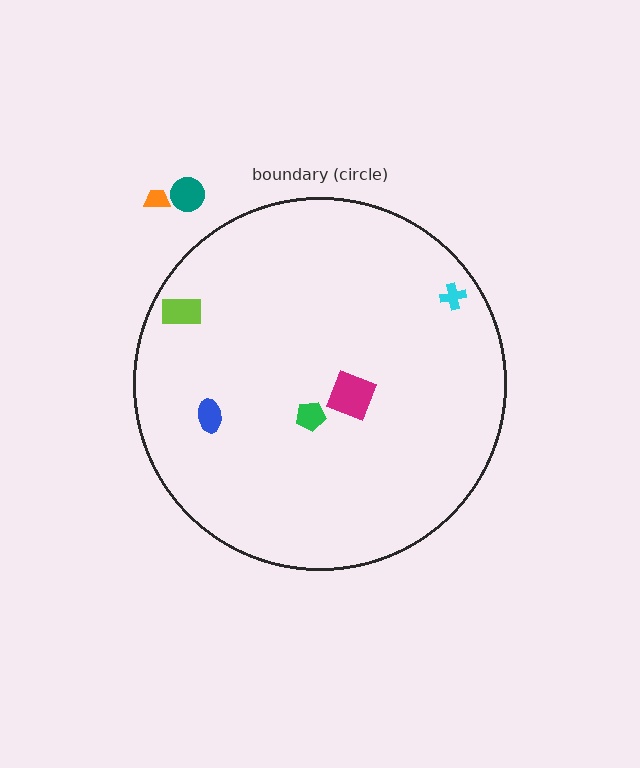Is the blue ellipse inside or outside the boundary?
Inside.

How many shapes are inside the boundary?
5 inside, 2 outside.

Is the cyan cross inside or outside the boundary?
Inside.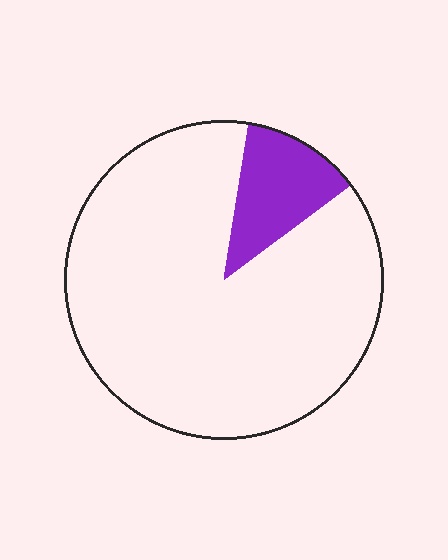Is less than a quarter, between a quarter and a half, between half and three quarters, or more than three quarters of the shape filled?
Less than a quarter.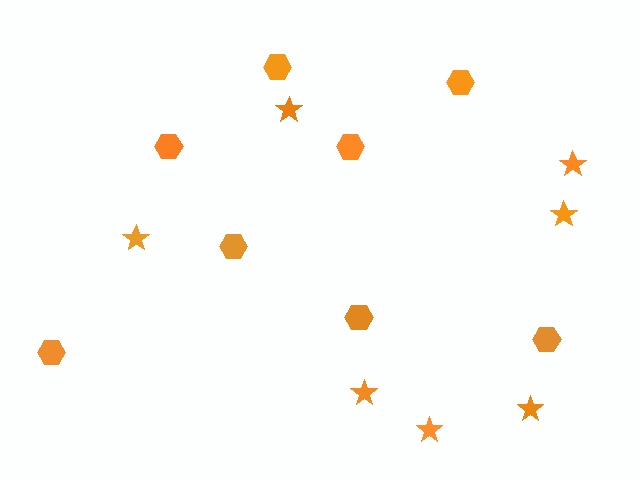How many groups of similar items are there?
There are 2 groups: one group of hexagons (8) and one group of stars (7).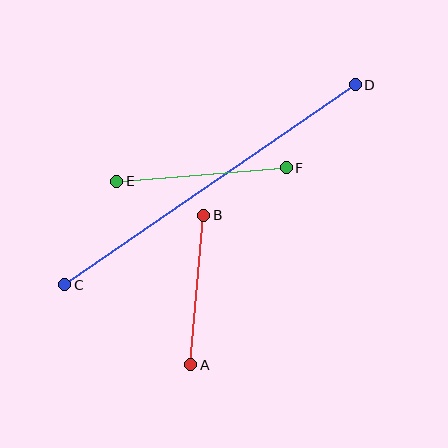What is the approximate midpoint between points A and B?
The midpoint is at approximately (197, 290) pixels.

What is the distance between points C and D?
The distance is approximately 353 pixels.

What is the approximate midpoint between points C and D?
The midpoint is at approximately (210, 185) pixels.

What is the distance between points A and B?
The distance is approximately 150 pixels.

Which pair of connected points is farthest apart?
Points C and D are farthest apart.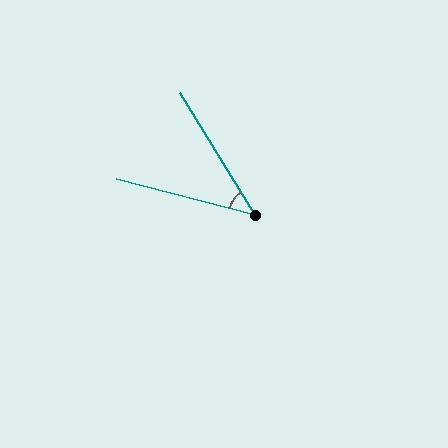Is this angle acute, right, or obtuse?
It is acute.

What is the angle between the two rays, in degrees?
Approximately 44 degrees.